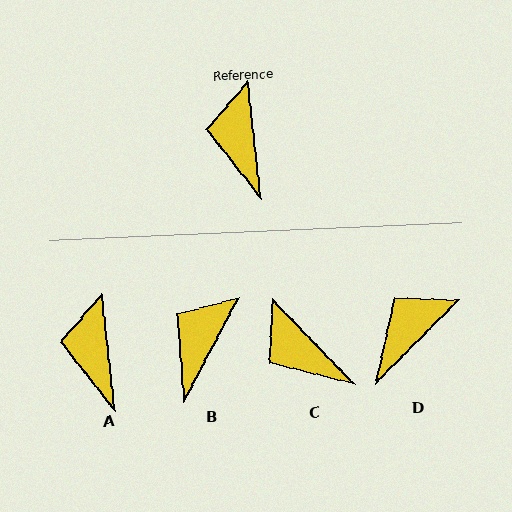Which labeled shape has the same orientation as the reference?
A.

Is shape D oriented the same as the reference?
No, it is off by about 51 degrees.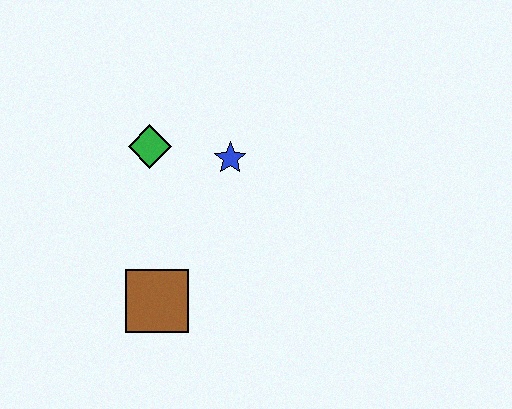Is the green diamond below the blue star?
No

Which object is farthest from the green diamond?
The brown square is farthest from the green diamond.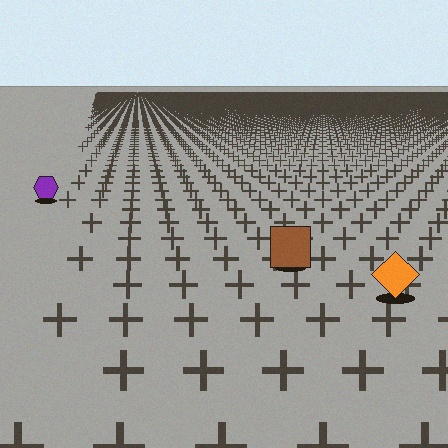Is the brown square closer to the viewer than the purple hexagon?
Yes. The brown square is closer — you can tell from the texture gradient: the ground texture is coarser near it.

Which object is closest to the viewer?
The orange diamond is closest. The texture marks near it are larger and more spread out.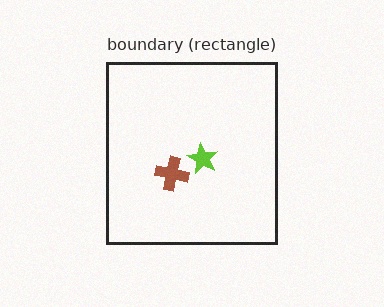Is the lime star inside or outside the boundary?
Inside.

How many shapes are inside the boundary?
2 inside, 0 outside.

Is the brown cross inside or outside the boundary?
Inside.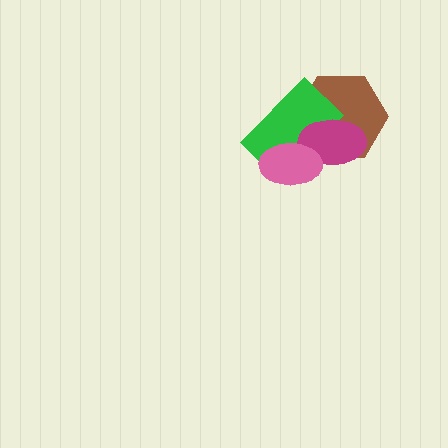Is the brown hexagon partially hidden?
Yes, it is partially covered by another shape.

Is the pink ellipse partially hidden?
No, no other shape covers it.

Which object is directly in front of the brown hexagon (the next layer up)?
The green rectangle is directly in front of the brown hexagon.